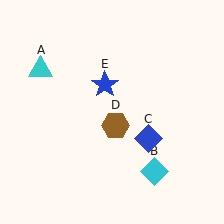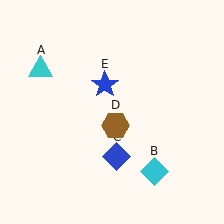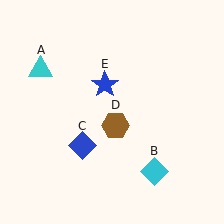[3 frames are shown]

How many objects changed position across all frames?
1 object changed position: blue diamond (object C).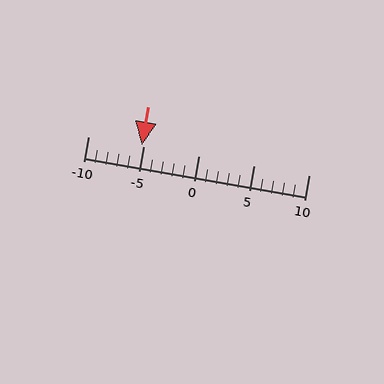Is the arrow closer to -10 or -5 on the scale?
The arrow is closer to -5.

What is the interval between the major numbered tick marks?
The major tick marks are spaced 5 units apart.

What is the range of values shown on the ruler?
The ruler shows values from -10 to 10.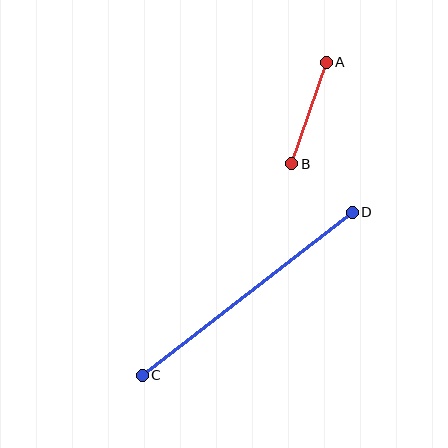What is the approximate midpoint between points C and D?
The midpoint is at approximately (247, 294) pixels.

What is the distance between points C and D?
The distance is approximately 266 pixels.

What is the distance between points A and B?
The distance is approximately 107 pixels.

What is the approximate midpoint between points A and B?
The midpoint is at approximately (309, 113) pixels.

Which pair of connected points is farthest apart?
Points C and D are farthest apart.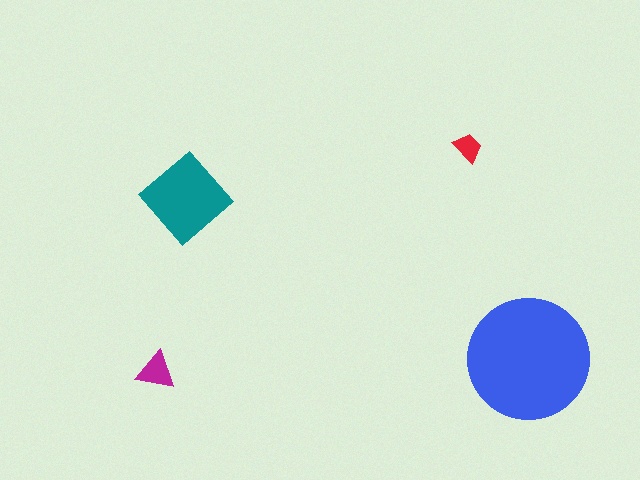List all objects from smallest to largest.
The red trapezoid, the magenta triangle, the teal diamond, the blue circle.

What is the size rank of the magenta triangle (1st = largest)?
3rd.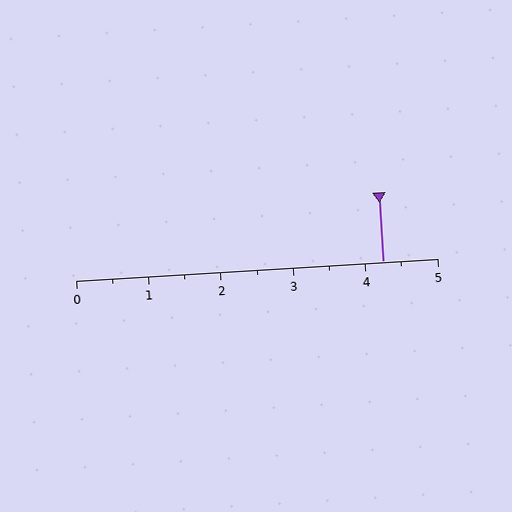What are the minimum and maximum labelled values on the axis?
The axis runs from 0 to 5.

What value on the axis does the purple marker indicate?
The marker indicates approximately 4.2.